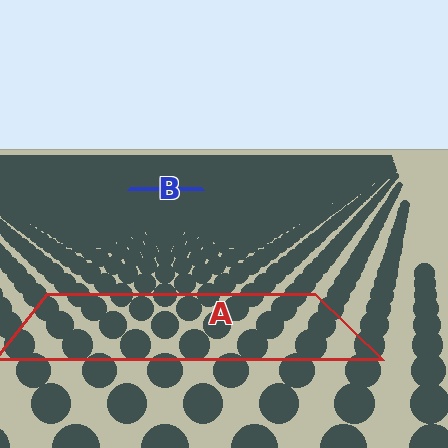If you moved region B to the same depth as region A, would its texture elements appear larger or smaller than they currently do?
They would appear larger. At a closer depth, the same texture elements are projected at a bigger on-screen size.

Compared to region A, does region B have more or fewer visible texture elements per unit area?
Region B has more texture elements per unit area — they are packed more densely because it is farther away.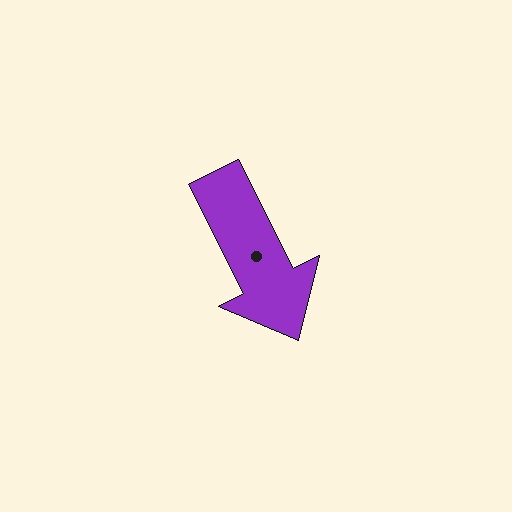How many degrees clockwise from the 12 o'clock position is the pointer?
Approximately 153 degrees.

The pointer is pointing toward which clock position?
Roughly 5 o'clock.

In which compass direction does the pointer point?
Southeast.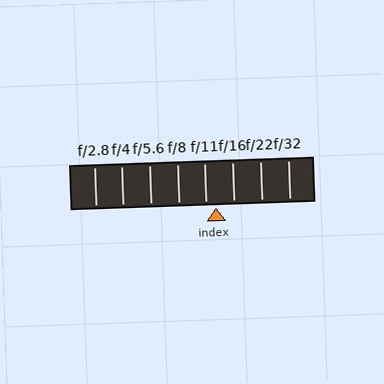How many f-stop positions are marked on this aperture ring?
There are 8 f-stop positions marked.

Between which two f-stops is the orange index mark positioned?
The index mark is between f/11 and f/16.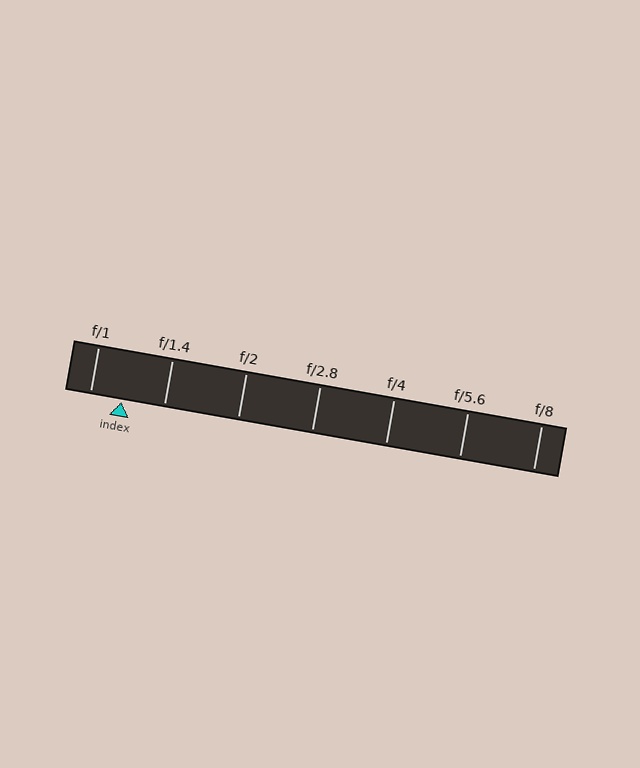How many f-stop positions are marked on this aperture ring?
There are 7 f-stop positions marked.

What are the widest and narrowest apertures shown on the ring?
The widest aperture shown is f/1 and the narrowest is f/8.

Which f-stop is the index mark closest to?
The index mark is closest to f/1.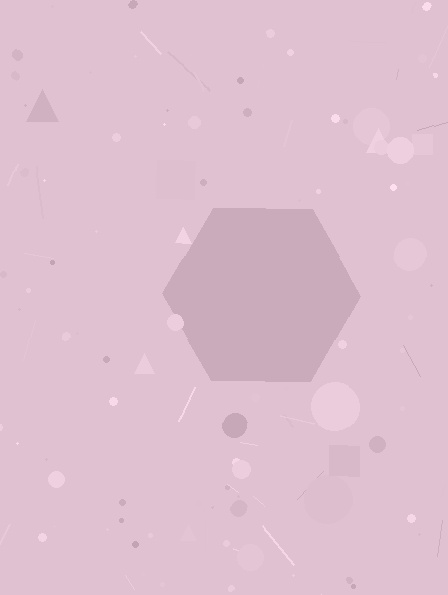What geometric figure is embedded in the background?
A hexagon is embedded in the background.